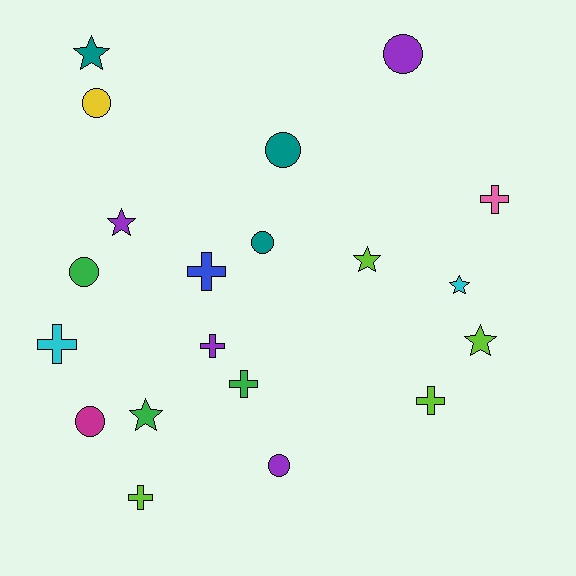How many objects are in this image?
There are 20 objects.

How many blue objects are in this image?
There is 1 blue object.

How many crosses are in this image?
There are 7 crosses.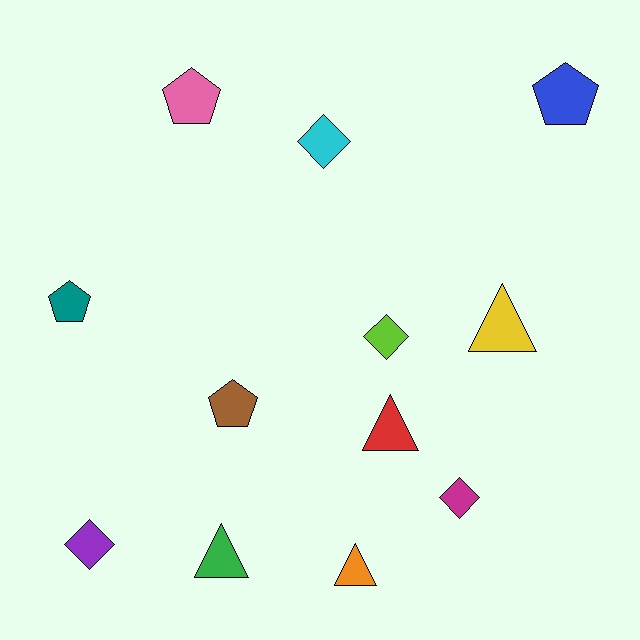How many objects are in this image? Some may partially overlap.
There are 12 objects.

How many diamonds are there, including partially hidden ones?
There are 4 diamonds.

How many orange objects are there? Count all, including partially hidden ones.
There is 1 orange object.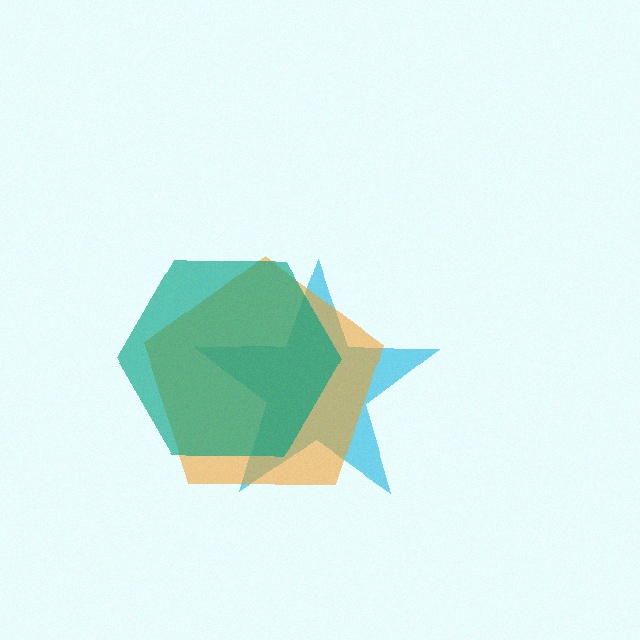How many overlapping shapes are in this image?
There are 3 overlapping shapes in the image.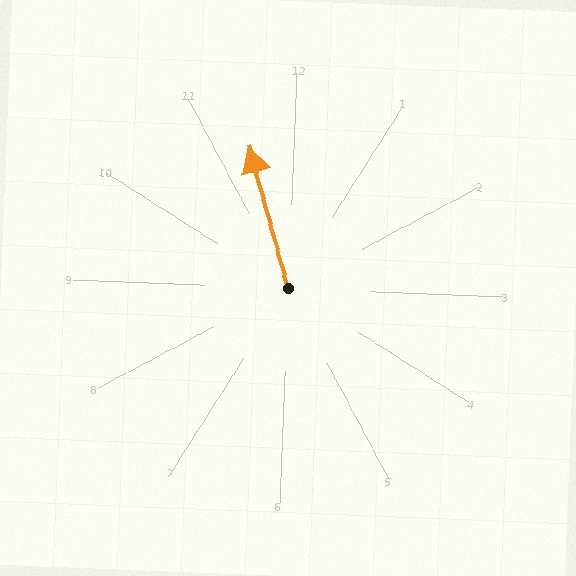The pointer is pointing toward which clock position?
Roughly 11 o'clock.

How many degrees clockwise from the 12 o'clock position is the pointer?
Approximately 342 degrees.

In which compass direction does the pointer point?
North.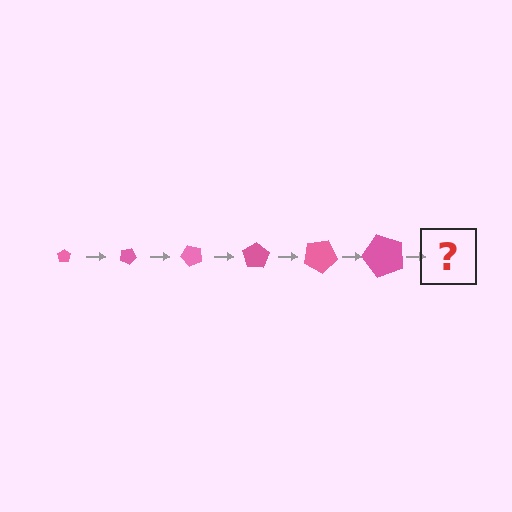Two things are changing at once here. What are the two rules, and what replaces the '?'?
The two rules are that the pentagon grows larger each step and it rotates 25 degrees each step. The '?' should be a pentagon, larger than the previous one and rotated 150 degrees from the start.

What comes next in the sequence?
The next element should be a pentagon, larger than the previous one and rotated 150 degrees from the start.